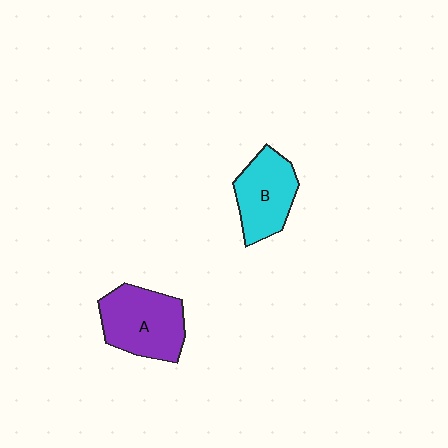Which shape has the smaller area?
Shape B (cyan).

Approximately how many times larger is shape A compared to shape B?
Approximately 1.2 times.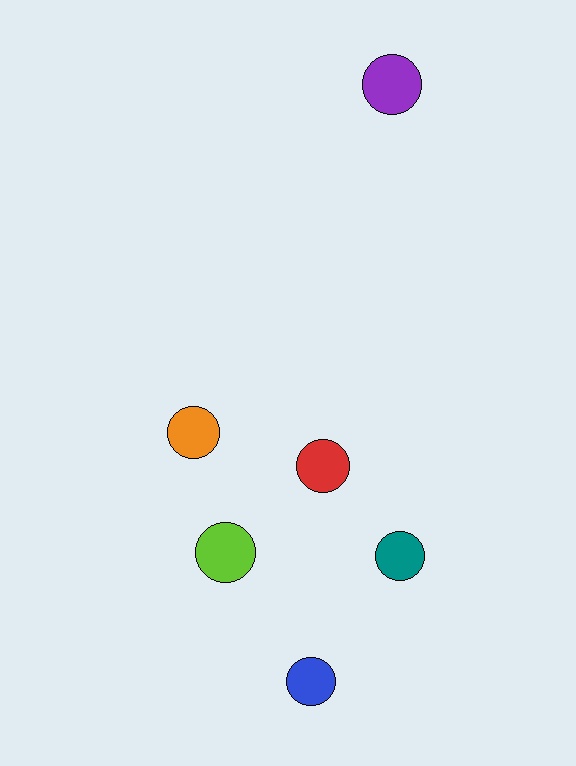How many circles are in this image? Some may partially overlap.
There are 6 circles.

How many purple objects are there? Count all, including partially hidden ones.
There is 1 purple object.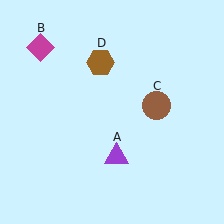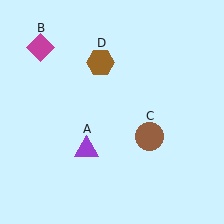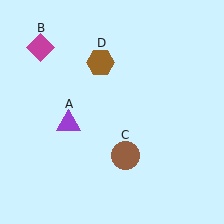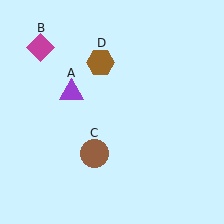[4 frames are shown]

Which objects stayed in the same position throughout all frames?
Magenta diamond (object B) and brown hexagon (object D) remained stationary.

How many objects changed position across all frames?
2 objects changed position: purple triangle (object A), brown circle (object C).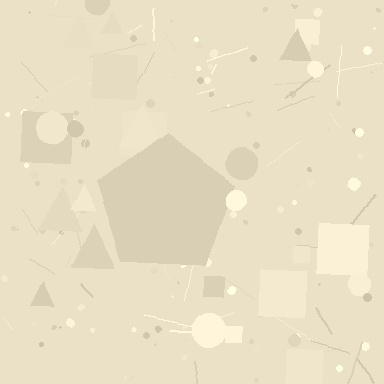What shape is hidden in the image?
A pentagon is hidden in the image.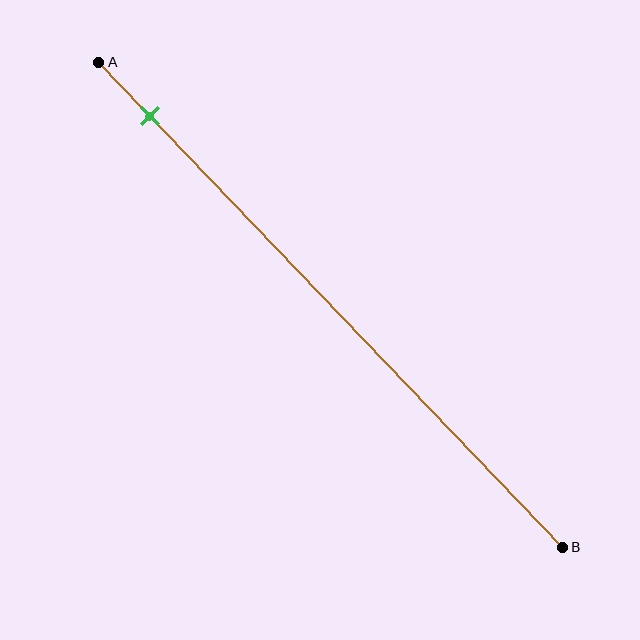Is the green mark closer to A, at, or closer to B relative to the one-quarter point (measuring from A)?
The green mark is closer to point A than the one-quarter point of segment AB.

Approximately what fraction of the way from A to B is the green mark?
The green mark is approximately 10% of the way from A to B.